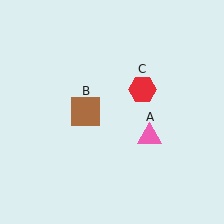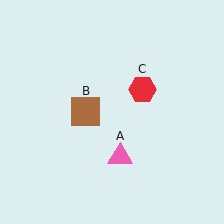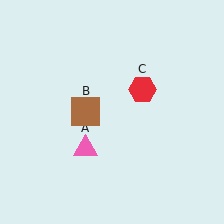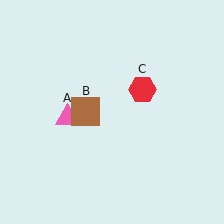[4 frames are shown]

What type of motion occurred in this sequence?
The pink triangle (object A) rotated clockwise around the center of the scene.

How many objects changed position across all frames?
1 object changed position: pink triangle (object A).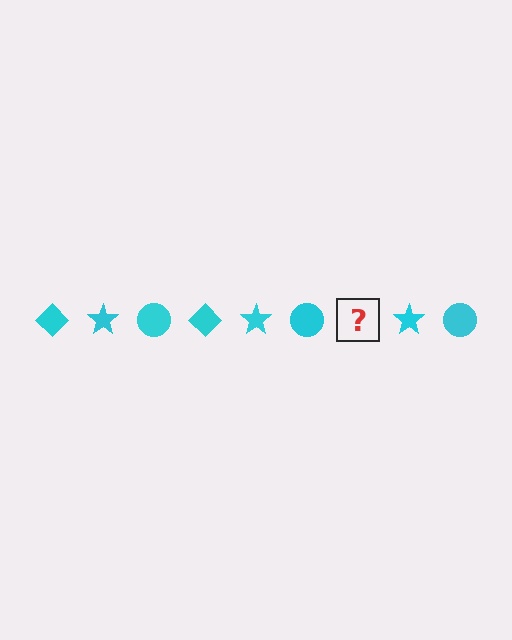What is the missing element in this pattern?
The missing element is a cyan diamond.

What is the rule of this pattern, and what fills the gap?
The rule is that the pattern cycles through diamond, star, circle shapes in cyan. The gap should be filled with a cyan diamond.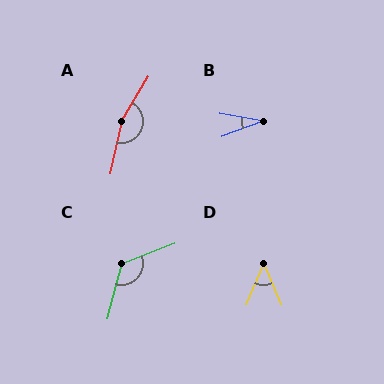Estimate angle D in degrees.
Approximately 46 degrees.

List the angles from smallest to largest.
B (30°), D (46°), C (126°), A (161°).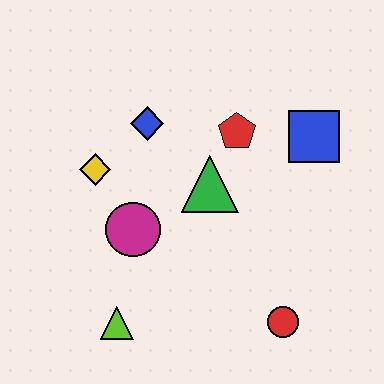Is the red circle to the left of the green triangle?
No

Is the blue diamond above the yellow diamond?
Yes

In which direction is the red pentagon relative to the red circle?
The red pentagon is above the red circle.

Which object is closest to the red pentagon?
The green triangle is closest to the red pentagon.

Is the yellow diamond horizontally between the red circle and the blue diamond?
No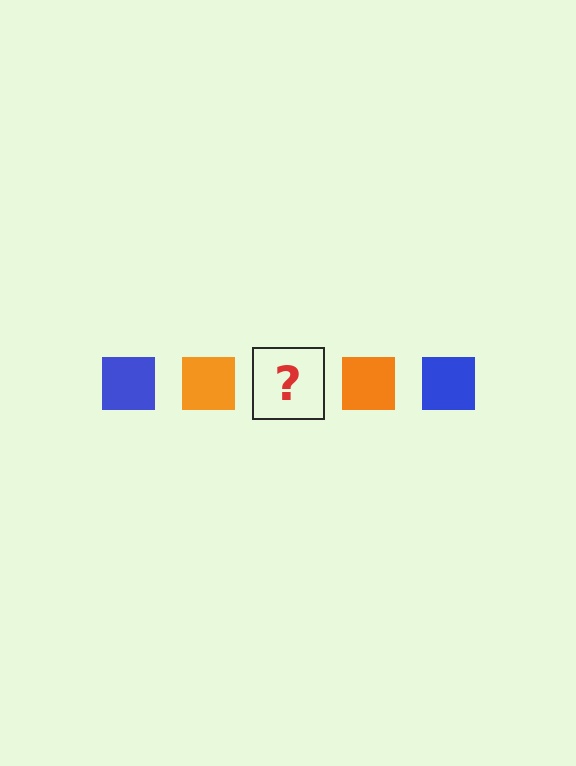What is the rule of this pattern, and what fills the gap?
The rule is that the pattern cycles through blue, orange squares. The gap should be filled with a blue square.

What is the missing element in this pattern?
The missing element is a blue square.